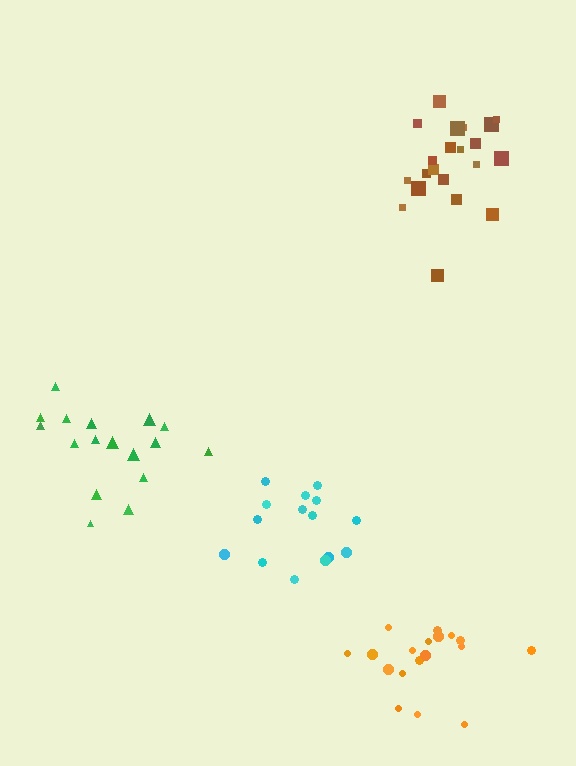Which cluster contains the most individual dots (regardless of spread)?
Brown (21).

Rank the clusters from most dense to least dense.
cyan, brown, orange, green.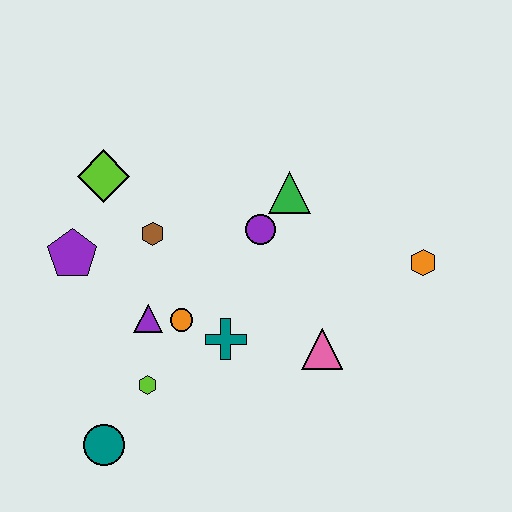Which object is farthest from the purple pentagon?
The orange hexagon is farthest from the purple pentagon.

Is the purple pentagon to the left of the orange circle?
Yes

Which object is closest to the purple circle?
The green triangle is closest to the purple circle.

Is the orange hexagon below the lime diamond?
Yes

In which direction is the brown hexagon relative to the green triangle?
The brown hexagon is to the left of the green triangle.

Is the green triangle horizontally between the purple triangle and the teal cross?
No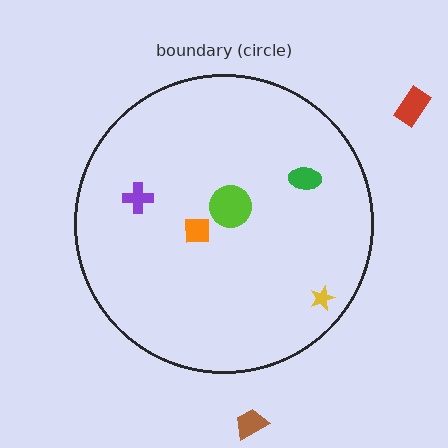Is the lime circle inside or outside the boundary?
Inside.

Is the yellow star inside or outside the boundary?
Inside.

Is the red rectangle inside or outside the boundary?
Outside.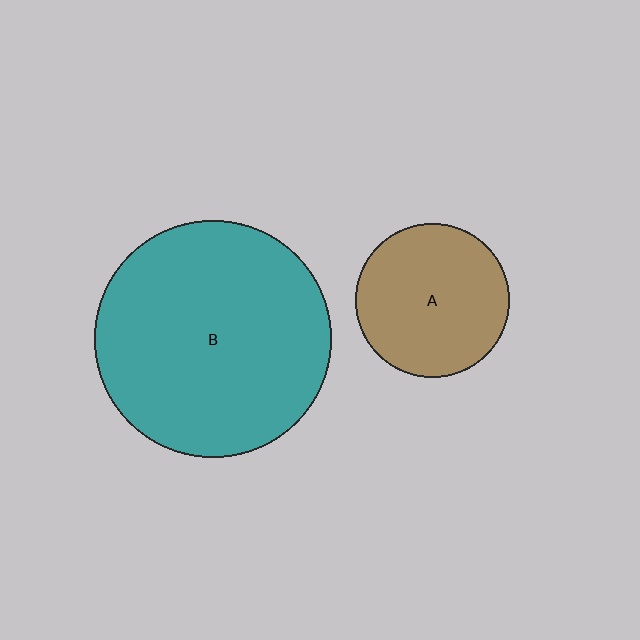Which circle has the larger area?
Circle B (teal).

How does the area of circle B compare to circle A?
Approximately 2.4 times.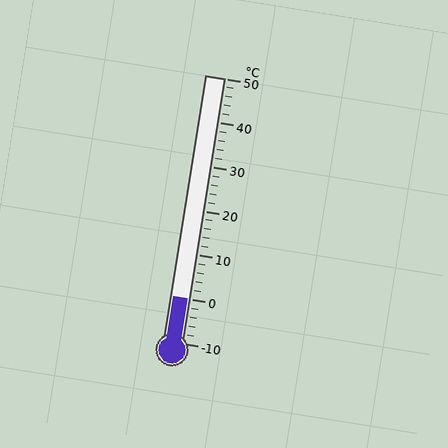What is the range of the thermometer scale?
The thermometer scale ranges from -10°C to 50°C.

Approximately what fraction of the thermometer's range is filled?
The thermometer is filled to approximately 15% of its range.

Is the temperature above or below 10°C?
The temperature is below 10°C.